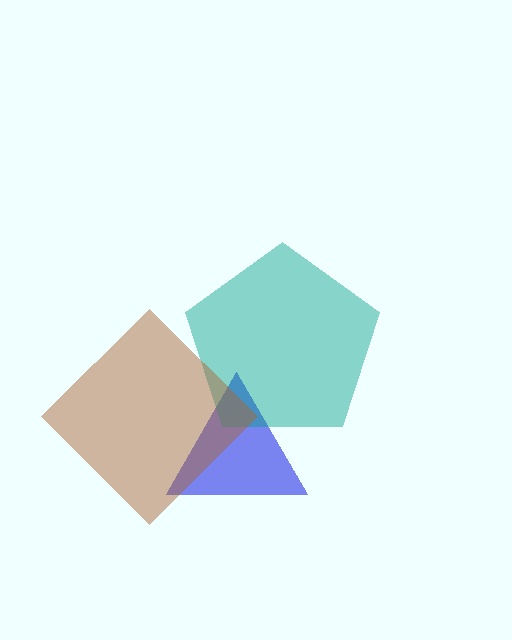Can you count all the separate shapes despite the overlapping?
Yes, there are 3 separate shapes.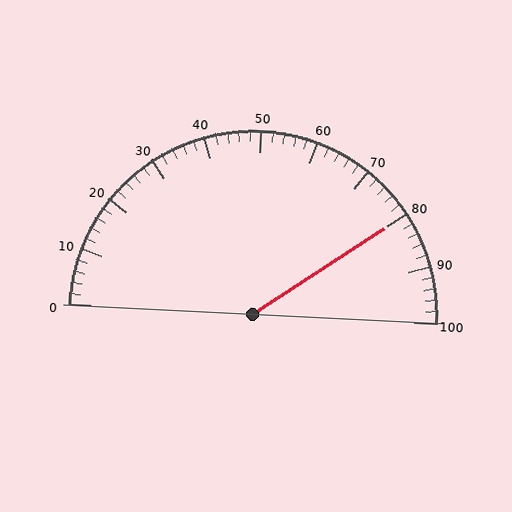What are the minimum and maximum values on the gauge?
The gauge ranges from 0 to 100.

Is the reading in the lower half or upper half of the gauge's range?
The reading is in the upper half of the range (0 to 100).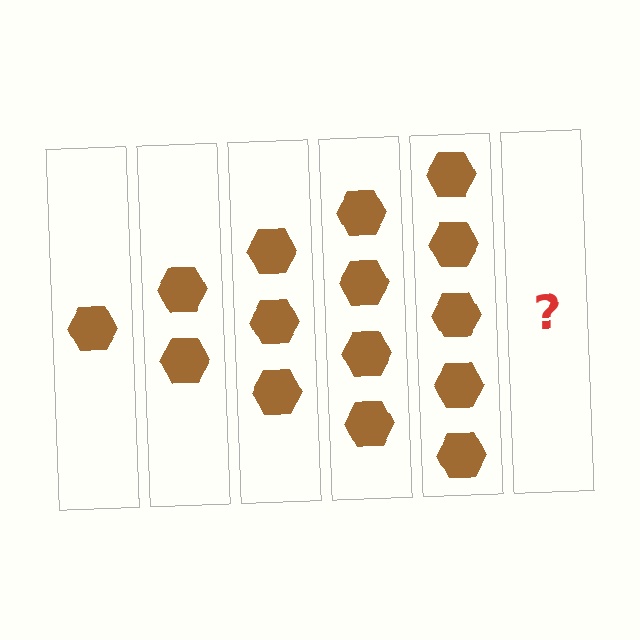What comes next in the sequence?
The next element should be 6 hexagons.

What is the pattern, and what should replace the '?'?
The pattern is that each step adds one more hexagon. The '?' should be 6 hexagons.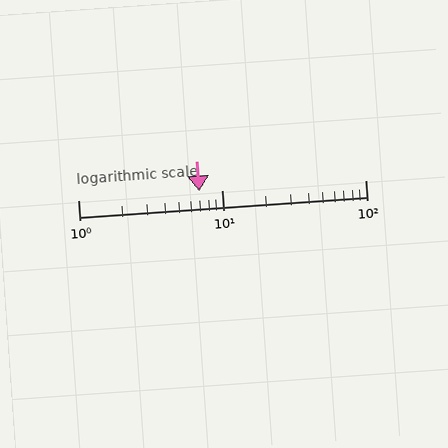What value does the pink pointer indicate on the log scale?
The pointer indicates approximately 7.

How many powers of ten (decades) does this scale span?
The scale spans 2 decades, from 1 to 100.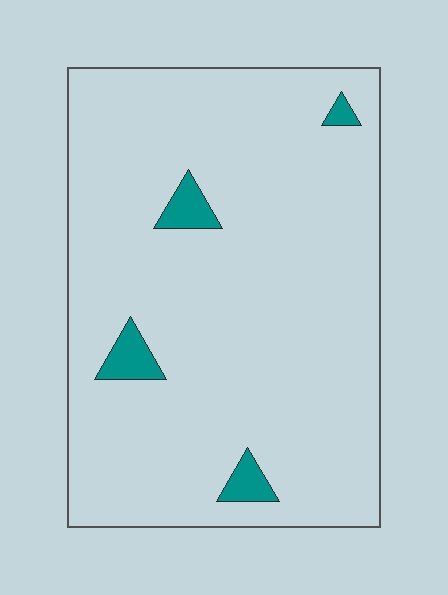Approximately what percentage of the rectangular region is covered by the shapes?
Approximately 5%.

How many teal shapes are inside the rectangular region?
4.